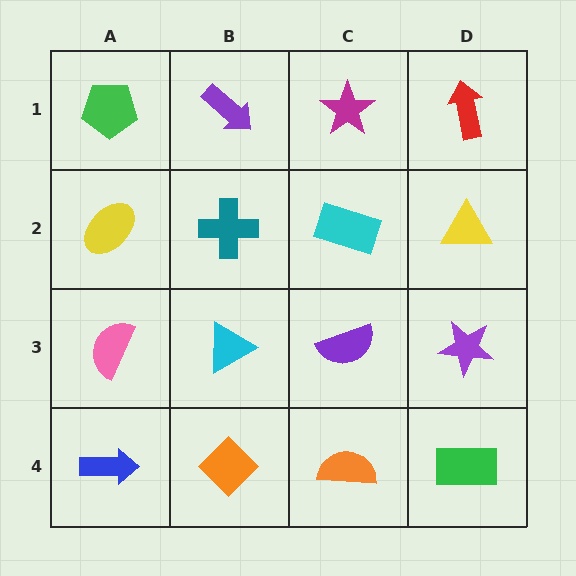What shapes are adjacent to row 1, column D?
A yellow triangle (row 2, column D), a magenta star (row 1, column C).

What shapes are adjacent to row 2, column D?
A red arrow (row 1, column D), a purple star (row 3, column D), a cyan rectangle (row 2, column C).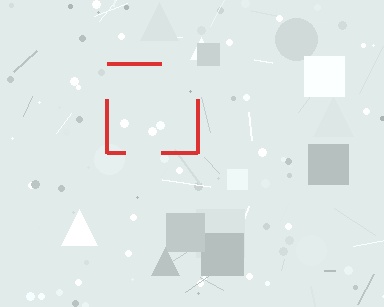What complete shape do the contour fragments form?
The contour fragments form a square.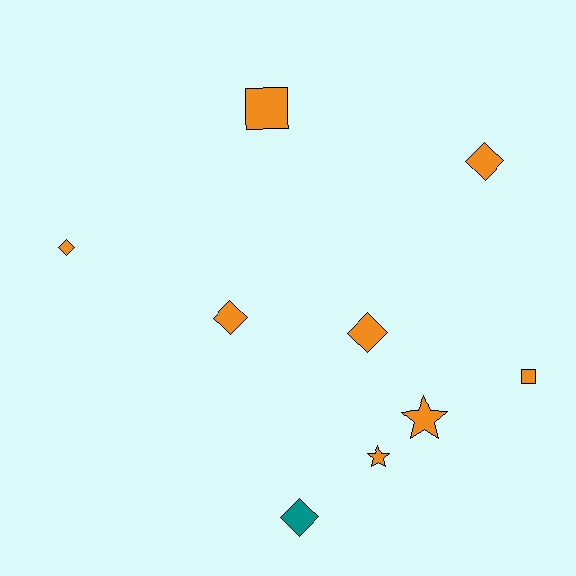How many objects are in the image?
There are 9 objects.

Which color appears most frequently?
Orange, with 8 objects.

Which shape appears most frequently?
Diamond, with 5 objects.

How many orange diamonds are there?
There are 4 orange diamonds.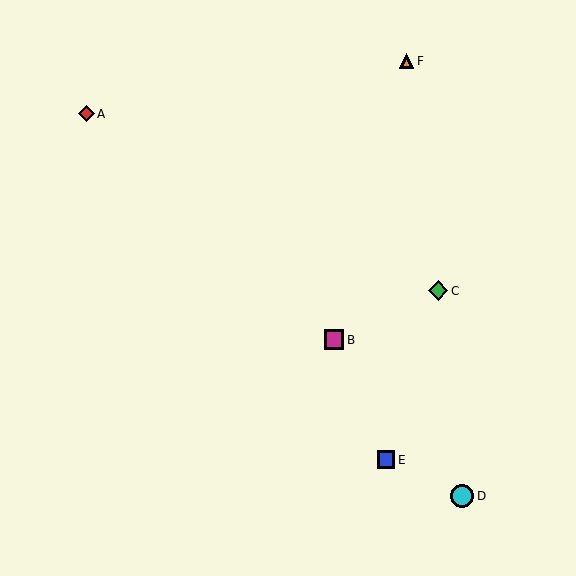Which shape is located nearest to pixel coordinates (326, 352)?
The magenta square (labeled B) at (334, 340) is nearest to that location.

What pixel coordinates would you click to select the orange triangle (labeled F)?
Click at (407, 61) to select the orange triangle F.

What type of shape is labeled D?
Shape D is a cyan circle.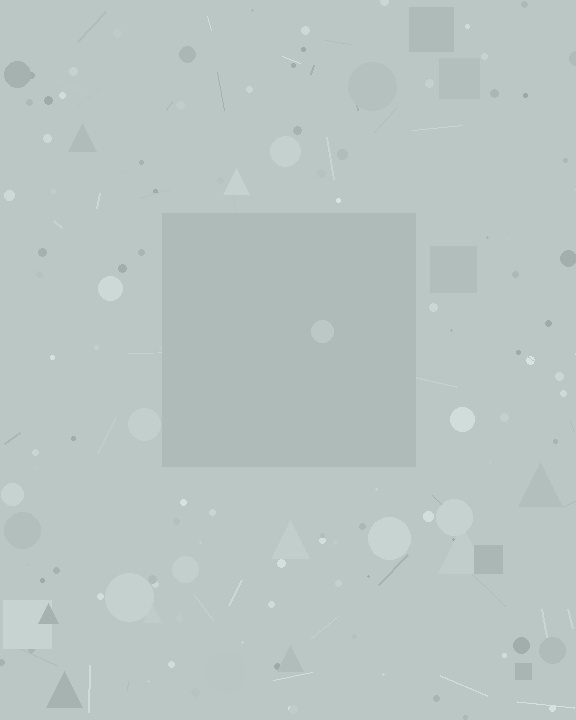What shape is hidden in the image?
A square is hidden in the image.